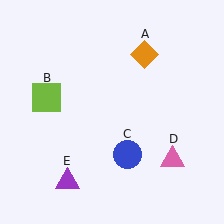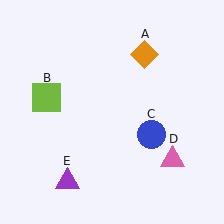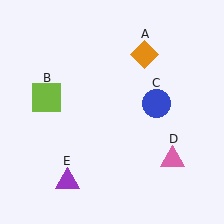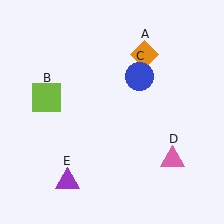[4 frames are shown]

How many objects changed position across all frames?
1 object changed position: blue circle (object C).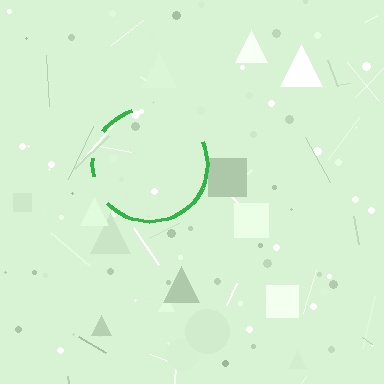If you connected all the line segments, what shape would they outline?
They would outline a circle.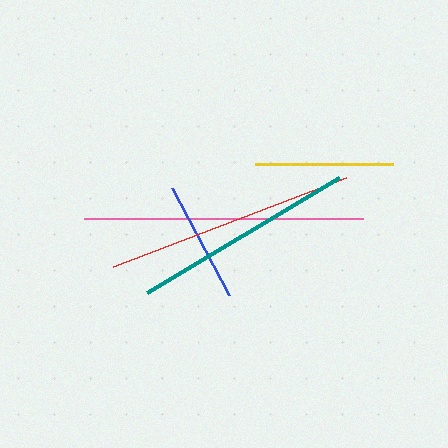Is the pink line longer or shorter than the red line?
The pink line is longer than the red line.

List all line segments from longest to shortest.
From longest to shortest: pink, red, teal, yellow, blue.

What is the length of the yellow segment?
The yellow segment is approximately 137 pixels long.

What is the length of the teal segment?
The teal segment is approximately 224 pixels long.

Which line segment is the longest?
The pink line is the longest at approximately 280 pixels.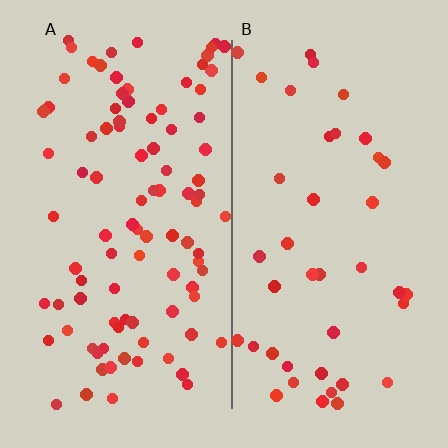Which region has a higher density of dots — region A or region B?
A (the left).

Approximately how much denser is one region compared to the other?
Approximately 2.3× — region A over region B.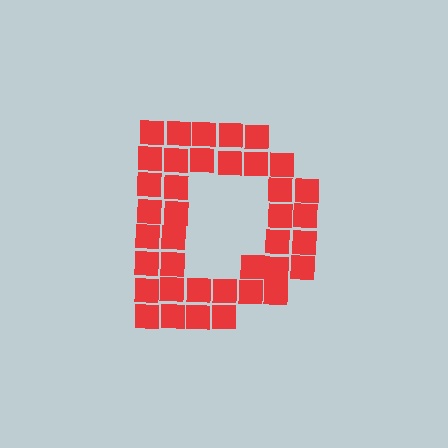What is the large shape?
The large shape is the letter D.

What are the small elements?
The small elements are squares.